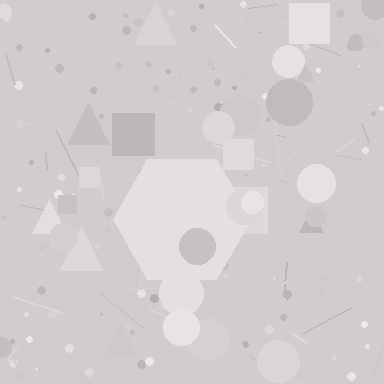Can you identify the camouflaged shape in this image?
The camouflaged shape is a hexagon.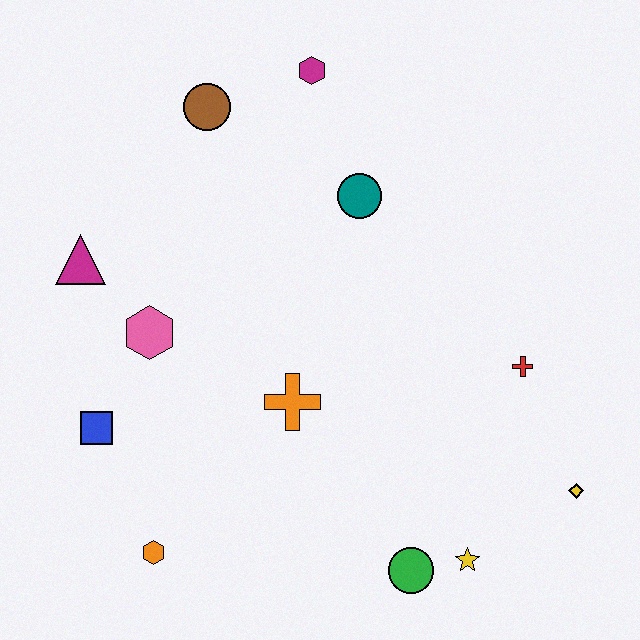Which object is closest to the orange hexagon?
The blue square is closest to the orange hexagon.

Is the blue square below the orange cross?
Yes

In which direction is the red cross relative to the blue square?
The red cross is to the right of the blue square.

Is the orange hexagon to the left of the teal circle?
Yes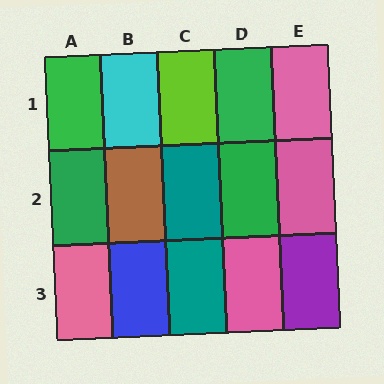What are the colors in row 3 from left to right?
Pink, blue, teal, pink, purple.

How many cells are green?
4 cells are green.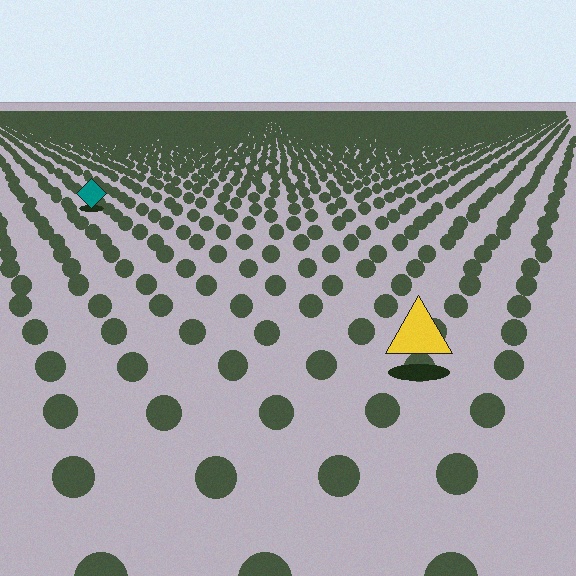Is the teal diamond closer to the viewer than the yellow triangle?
No. The yellow triangle is closer — you can tell from the texture gradient: the ground texture is coarser near it.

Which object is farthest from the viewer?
The teal diamond is farthest from the viewer. It appears smaller and the ground texture around it is denser.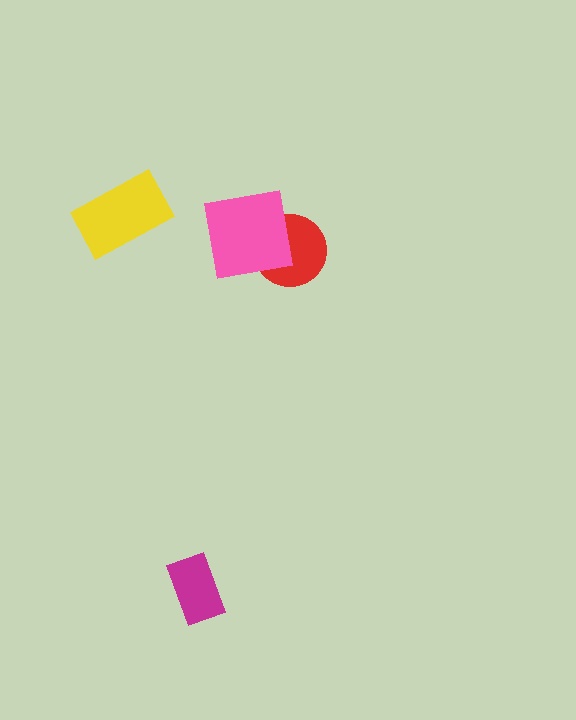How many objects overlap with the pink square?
1 object overlaps with the pink square.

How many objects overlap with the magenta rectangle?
0 objects overlap with the magenta rectangle.